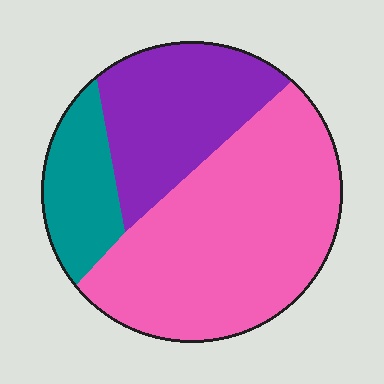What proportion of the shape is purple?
Purple takes up about one quarter (1/4) of the shape.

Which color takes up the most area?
Pink, at roughly 55%.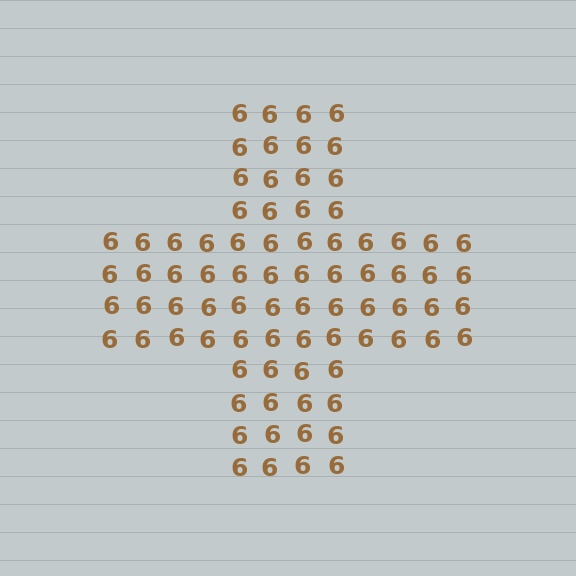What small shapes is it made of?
It is made of small digit 6's.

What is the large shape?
The large shape is a cross.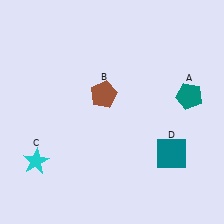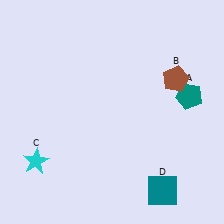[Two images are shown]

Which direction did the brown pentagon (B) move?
The brown pentagon (B) moved right.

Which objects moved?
The objects that moved are: the brown pentagon (B), the teal square (D).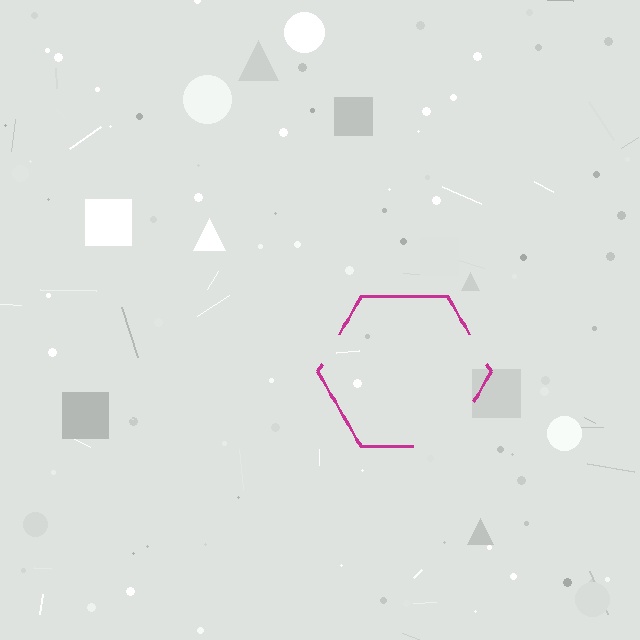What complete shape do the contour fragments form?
The contour fragments form a hexagon.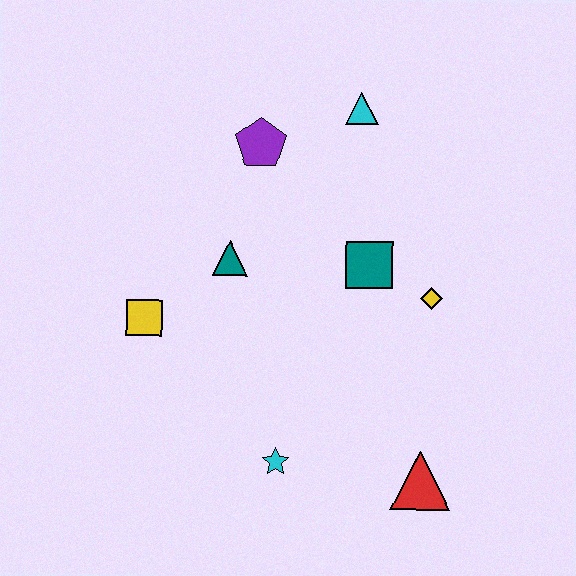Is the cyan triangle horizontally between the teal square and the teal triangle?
Yes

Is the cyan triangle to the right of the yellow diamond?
No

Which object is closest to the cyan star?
The red triangle is closest to the cyan star.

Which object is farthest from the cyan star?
The cyan triangle is farthest from the cyan star.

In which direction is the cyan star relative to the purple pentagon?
The cyan star is below the purple pentagon.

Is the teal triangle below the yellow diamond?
No